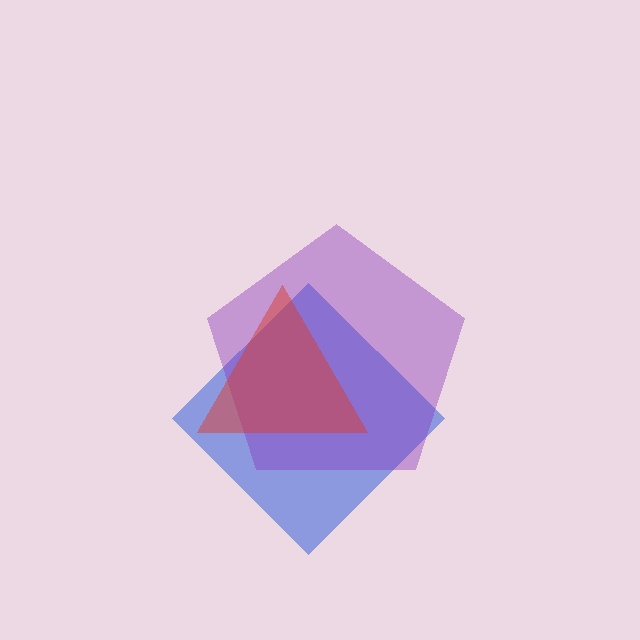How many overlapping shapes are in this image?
There are 3 overlapping shapes in the image.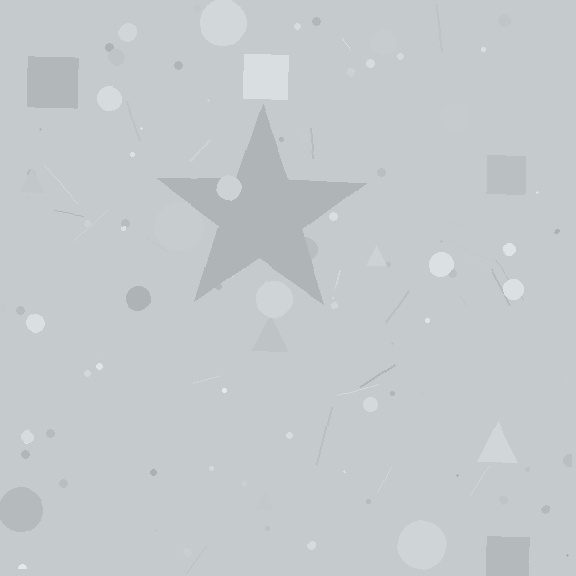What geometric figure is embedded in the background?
A star is embedded in the background.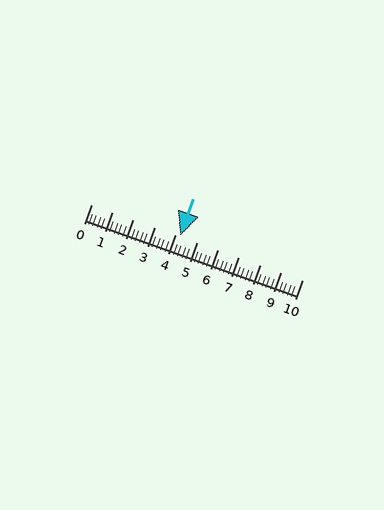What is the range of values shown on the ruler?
The ruler shows values from 0 to 10.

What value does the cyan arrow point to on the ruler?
The cyan arrow points to approximately 4.2.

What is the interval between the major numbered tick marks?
The major tick marks are spaced 1 units apart.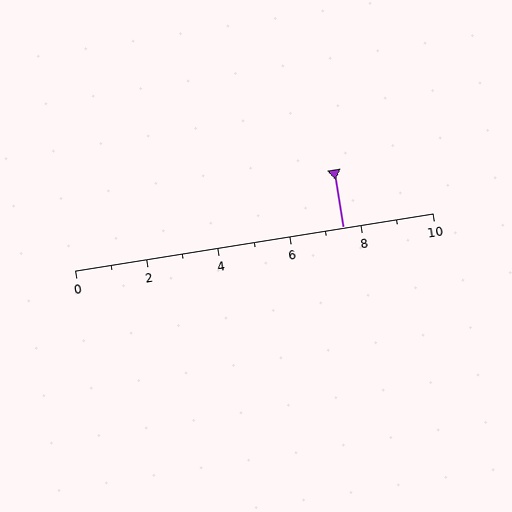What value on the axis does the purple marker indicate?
The marker indicates approximately 7.5.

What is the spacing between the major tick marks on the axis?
The major ticks are spaced 2 apart.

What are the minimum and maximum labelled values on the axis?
The axis runs from 0 to 10.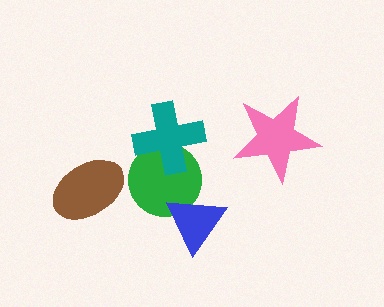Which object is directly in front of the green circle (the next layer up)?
The teal cross is directly in front of the green circle.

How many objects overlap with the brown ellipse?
0 objects overlap with the brown ellipse.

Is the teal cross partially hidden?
No, no other shape covers it.